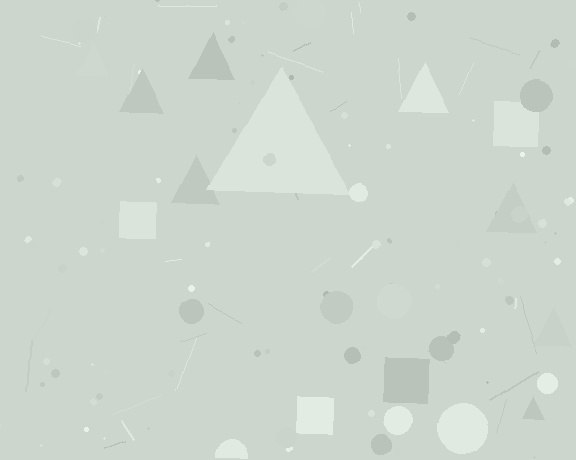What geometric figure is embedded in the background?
A triangle is embedded in the background.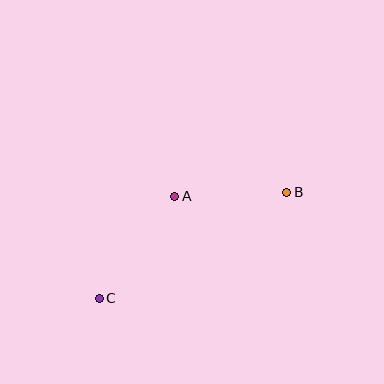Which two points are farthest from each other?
Points B and C are farthest from each other.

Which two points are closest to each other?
Points A and B are closest to each other.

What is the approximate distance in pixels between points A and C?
The distance between A and C is approximately 127 pixels.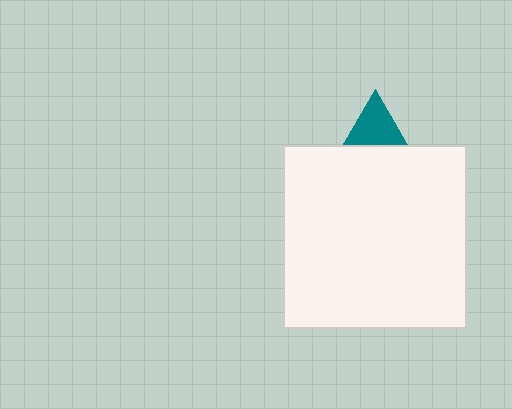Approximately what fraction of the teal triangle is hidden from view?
Roughly 64% of the teal triangle is hidden behind the white square.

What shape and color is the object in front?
The object in front is a white square.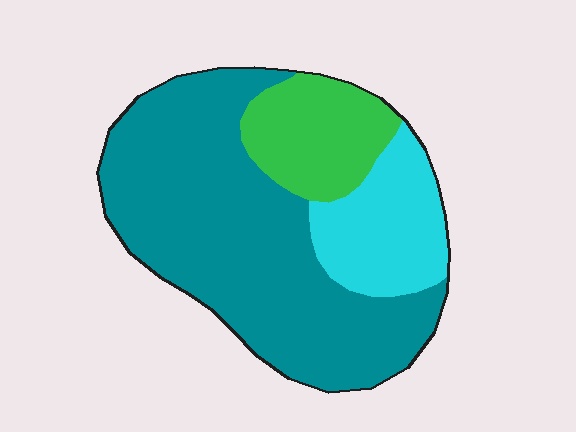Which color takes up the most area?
Teal, at roughly 65%.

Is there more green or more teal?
Teal.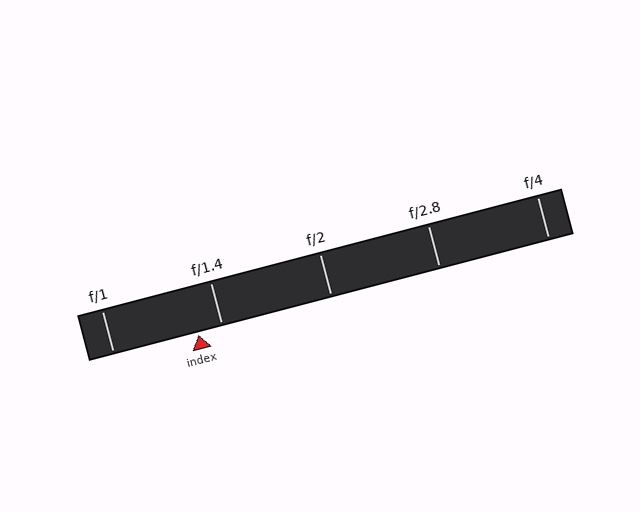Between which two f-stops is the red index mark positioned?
The index mark is between f/1 and f/1.4.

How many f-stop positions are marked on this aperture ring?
There are 5 f-stop positions marked.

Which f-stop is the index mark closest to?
The index mark is closest to f/1.4.